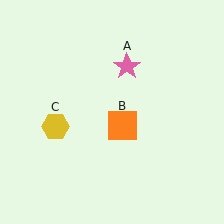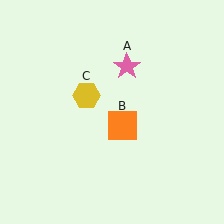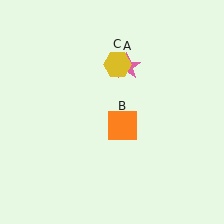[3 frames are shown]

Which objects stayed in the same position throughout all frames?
Pink star (object A) and orange square (object B) remained stationary.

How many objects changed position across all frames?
1 object changed position: yellow hexagon (object C).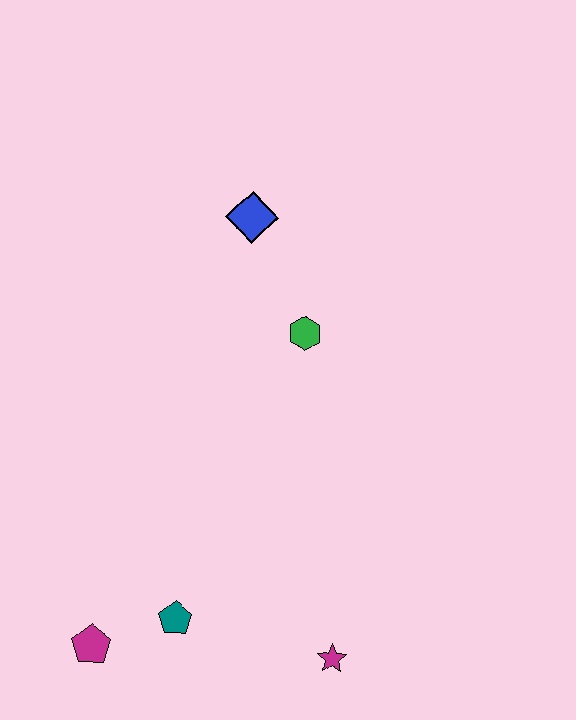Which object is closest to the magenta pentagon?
The teal pentagon is closest to the magenta pentagon.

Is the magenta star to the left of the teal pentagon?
No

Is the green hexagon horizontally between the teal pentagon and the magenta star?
Yes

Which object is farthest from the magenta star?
The blue diamond is farthest from the magenta star.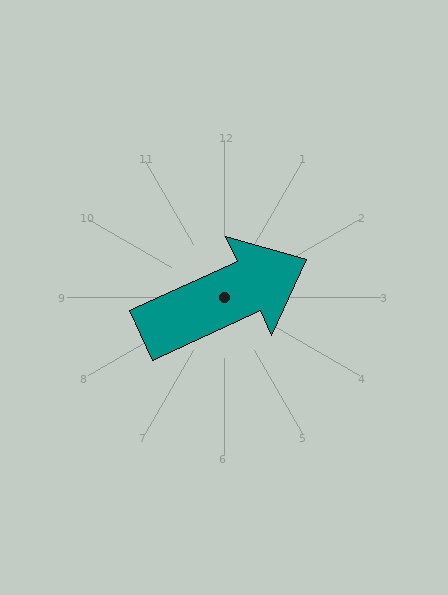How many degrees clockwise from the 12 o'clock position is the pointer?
Approximately 65 degrees.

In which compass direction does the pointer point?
Northeast.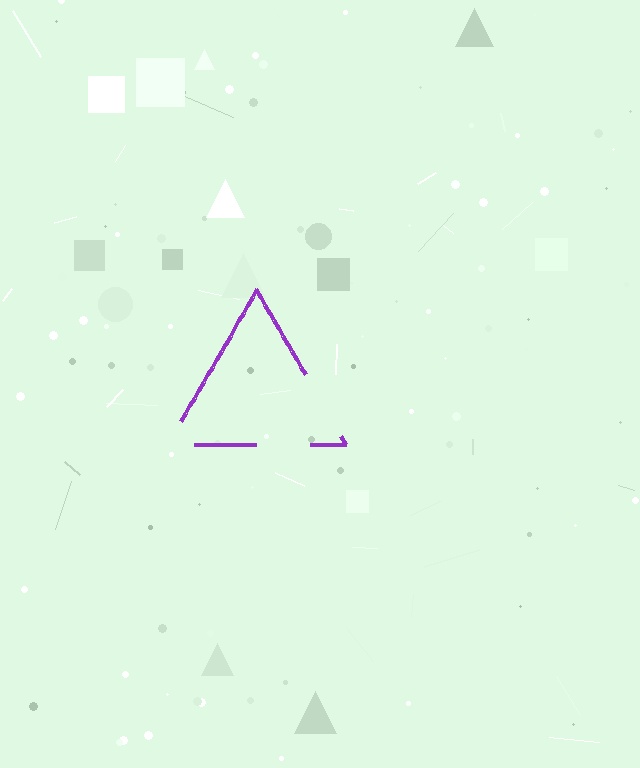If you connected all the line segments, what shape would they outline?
They would outline a triangle.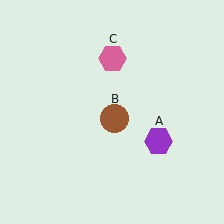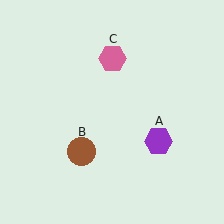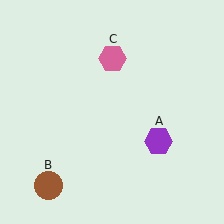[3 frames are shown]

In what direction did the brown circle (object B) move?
The brown circle (object B) moved down and to the left.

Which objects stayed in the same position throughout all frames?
Purple hexagon (object A) and pink hexagon (object C) remained stationary.